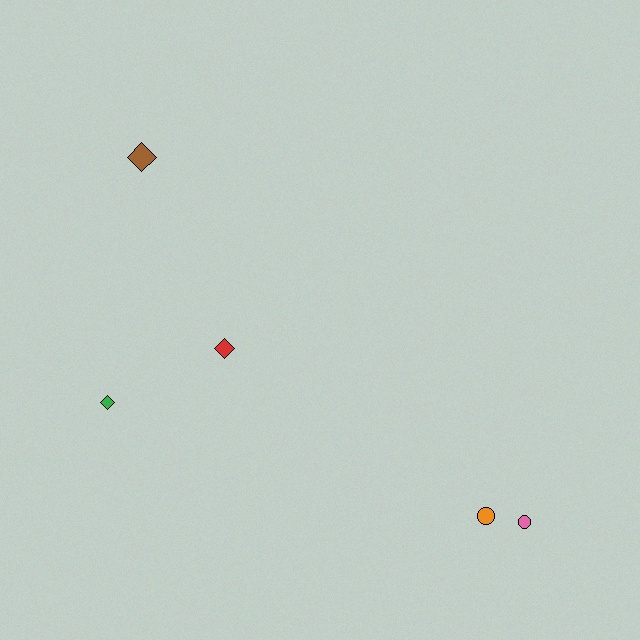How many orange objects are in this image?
There is 1 orange object.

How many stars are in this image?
There are no stars.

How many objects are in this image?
There are 5 objects.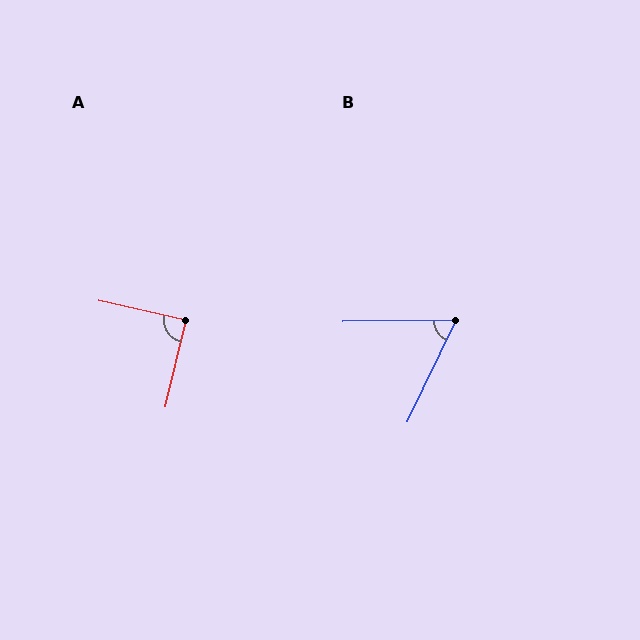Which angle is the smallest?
B, at approximately 64 degrees.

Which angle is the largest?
A, at approximately 89 degrees.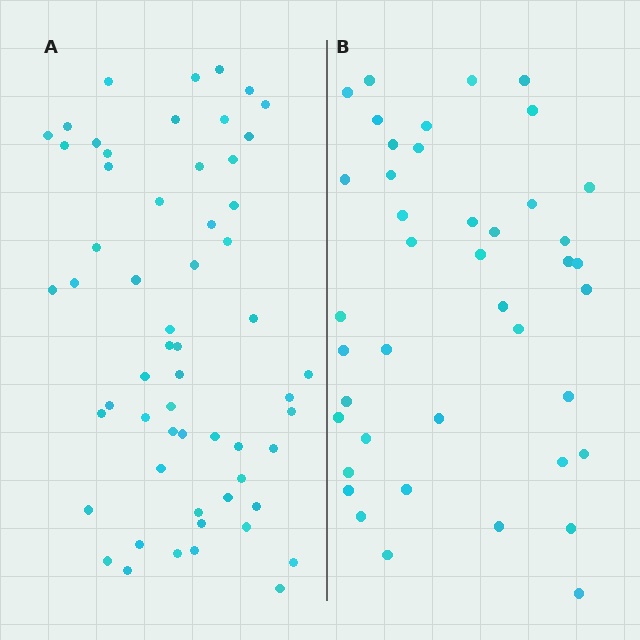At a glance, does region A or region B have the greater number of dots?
Region A (the left region) has more dots.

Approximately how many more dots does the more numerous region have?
Region A has approximately 15 more dots than region B.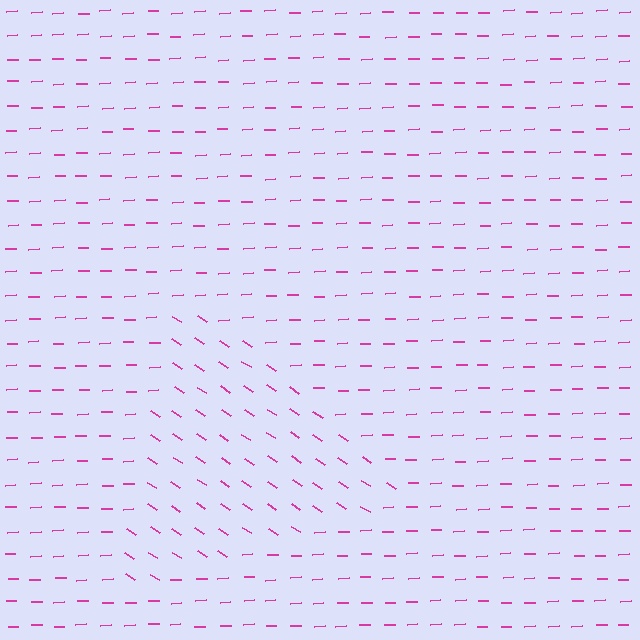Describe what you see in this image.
The image is filled with small magenta line segments. A triangle region in the image has lines oriented differently from the surrounding lines, creating a visible texture boundary.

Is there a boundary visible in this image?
Yes, there is a texture boundary formed by a change in line orientation.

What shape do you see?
I see a triangle.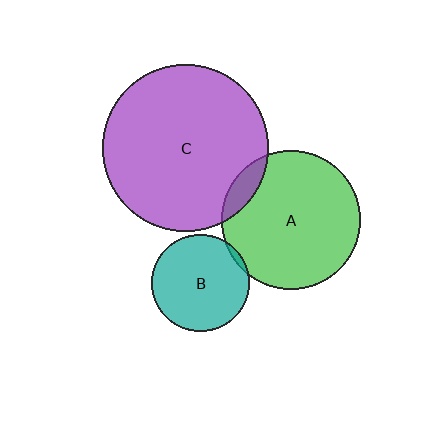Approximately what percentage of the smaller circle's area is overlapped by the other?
Approximately 10%.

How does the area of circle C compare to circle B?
Approximately 2.9 times.